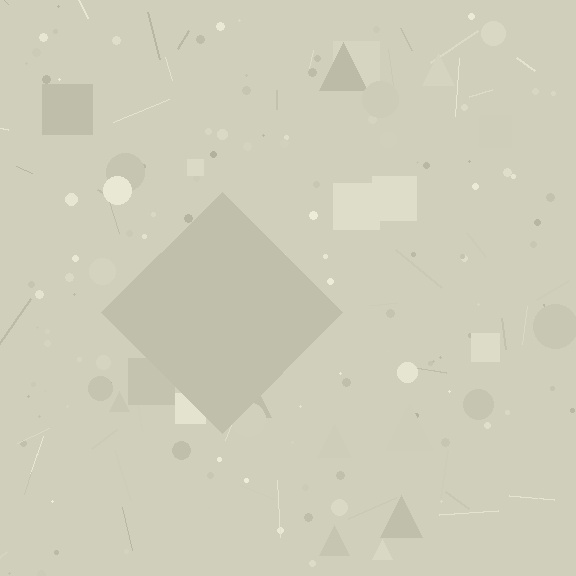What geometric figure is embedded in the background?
A diamond is embedded in the background.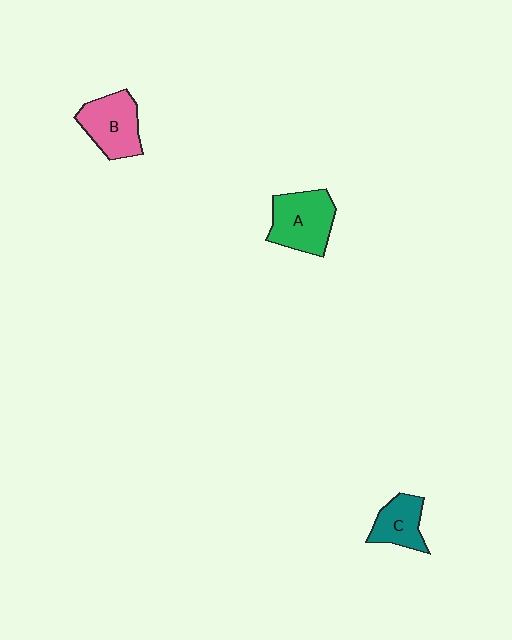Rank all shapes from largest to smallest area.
From largest to smallest: A (green), B (pink), C (teal).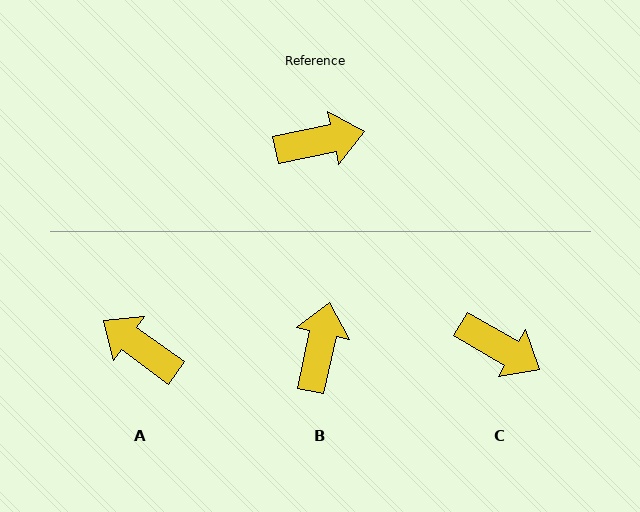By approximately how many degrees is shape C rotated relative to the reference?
Approximately 42 degrees clockwise.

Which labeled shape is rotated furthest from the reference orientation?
A, about 132 degrees away.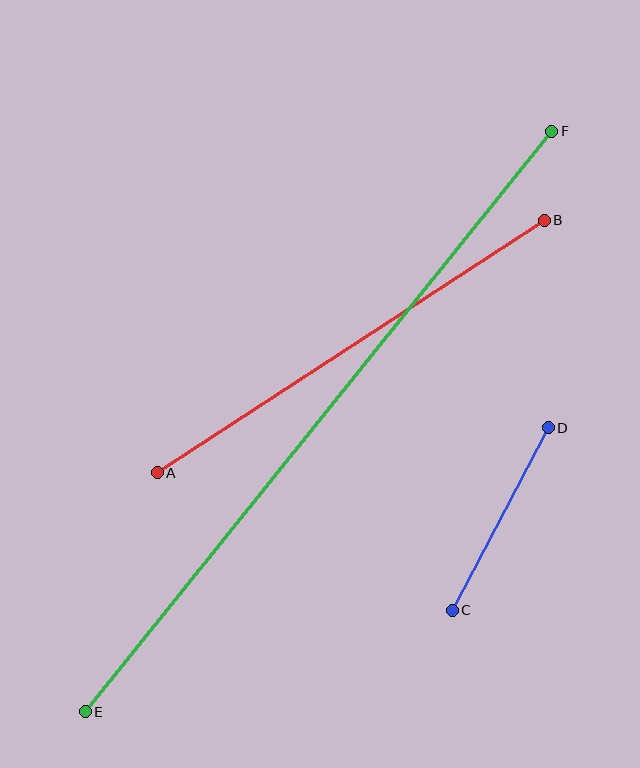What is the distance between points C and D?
The distance is approximately 206 pixels.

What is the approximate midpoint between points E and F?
The midpoint is at approximately (318, 421) pixels.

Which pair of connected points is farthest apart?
Points E and F are farthest apart.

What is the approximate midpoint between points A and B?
The midpoint is at approximately (351, 346) pixels.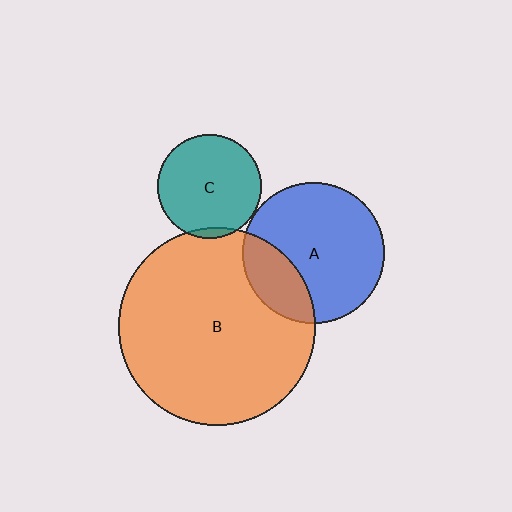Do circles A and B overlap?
Yes.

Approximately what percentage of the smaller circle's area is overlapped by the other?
Approximately 25%.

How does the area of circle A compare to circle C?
Approximately 1.8 times.